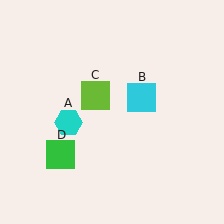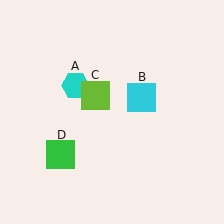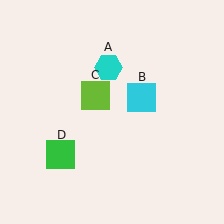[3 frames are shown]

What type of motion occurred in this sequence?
The cyan hexagon (object A) rotated clockwise around the center of the scene.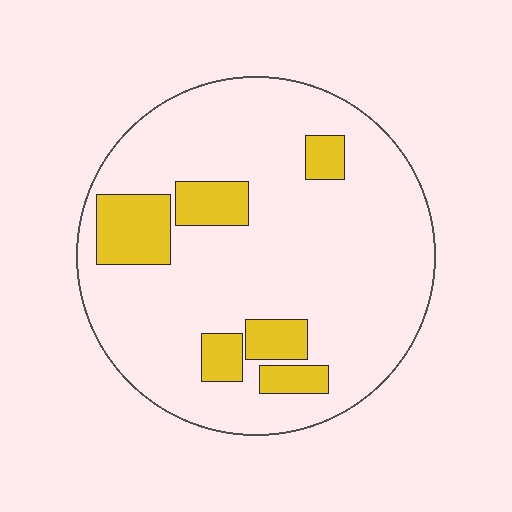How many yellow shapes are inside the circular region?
6.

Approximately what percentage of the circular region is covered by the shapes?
Approximately 15%.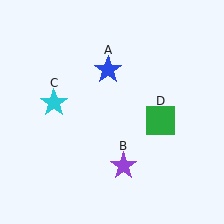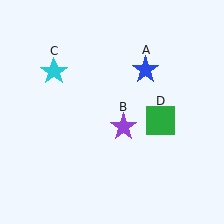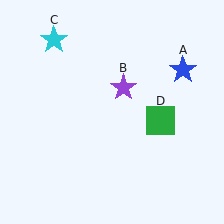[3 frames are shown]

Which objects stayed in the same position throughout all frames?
Green square (object D) remained stationary.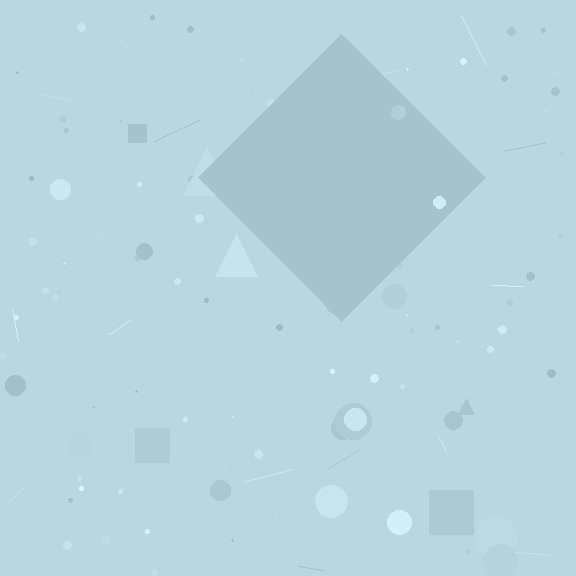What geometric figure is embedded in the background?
A diamond is embedded in the background.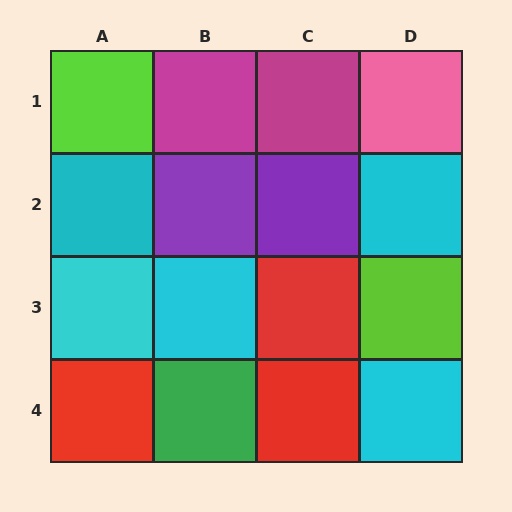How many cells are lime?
2 cells are lime.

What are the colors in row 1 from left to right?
Lime, magenta, magenta, pink.